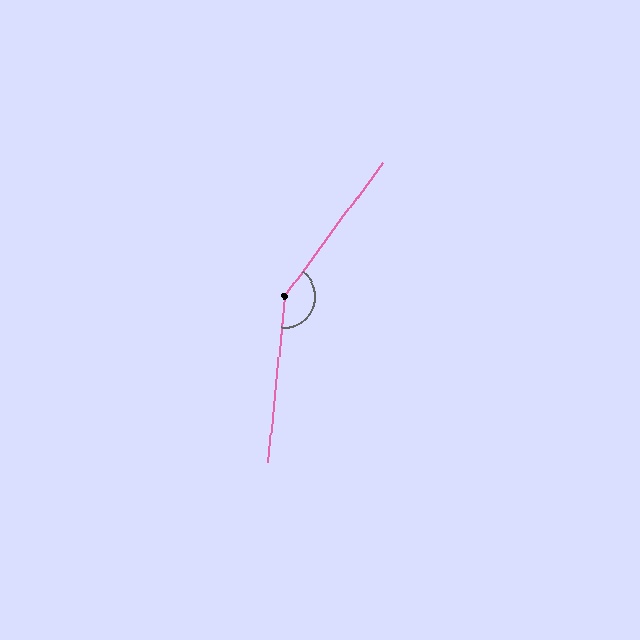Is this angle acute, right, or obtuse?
It is obtuse.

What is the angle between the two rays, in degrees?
Approximately 149 degrees.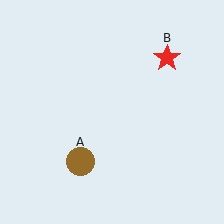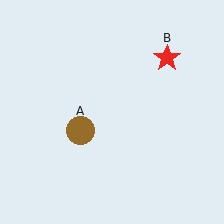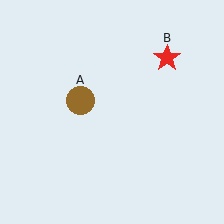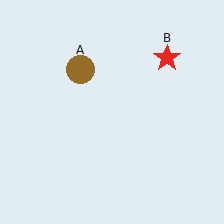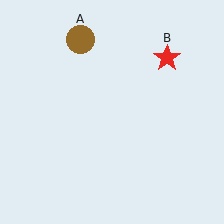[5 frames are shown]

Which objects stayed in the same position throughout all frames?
Red star (object B) remained stationary.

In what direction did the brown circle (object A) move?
The brown circle (object A) moved up.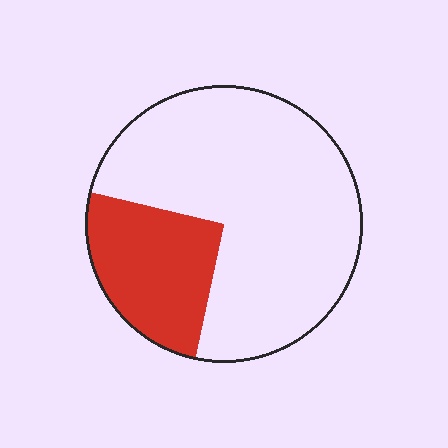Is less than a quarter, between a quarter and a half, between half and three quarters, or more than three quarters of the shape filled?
Between a quarter and a half.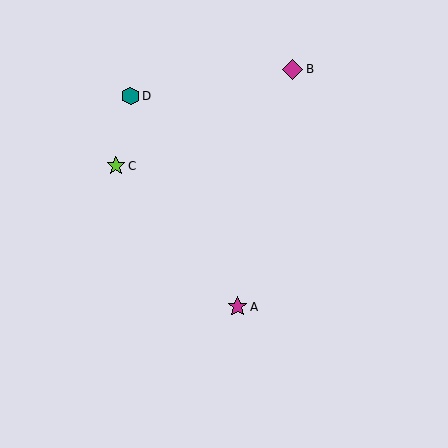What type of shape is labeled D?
Shape D is a teal hexagon.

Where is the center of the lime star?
The center of the lime star is at (116, 166).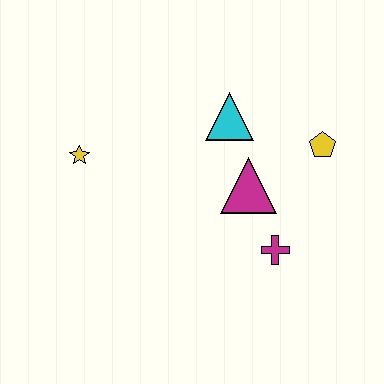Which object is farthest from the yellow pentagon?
The yellow star is farthest from the yellow pentagon.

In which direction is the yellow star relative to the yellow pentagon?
The yellow star is to the left of the yellow pentagon.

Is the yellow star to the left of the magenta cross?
Yes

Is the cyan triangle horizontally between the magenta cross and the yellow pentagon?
No